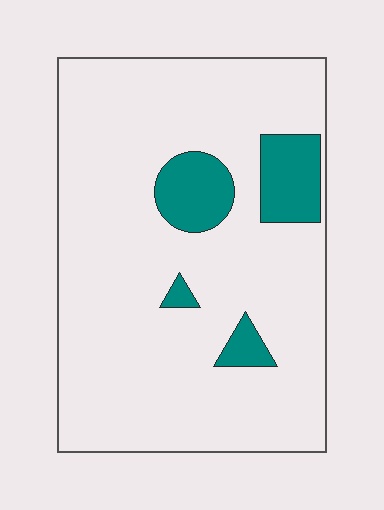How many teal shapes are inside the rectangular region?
4.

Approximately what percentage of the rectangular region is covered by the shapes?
Approximately 10%.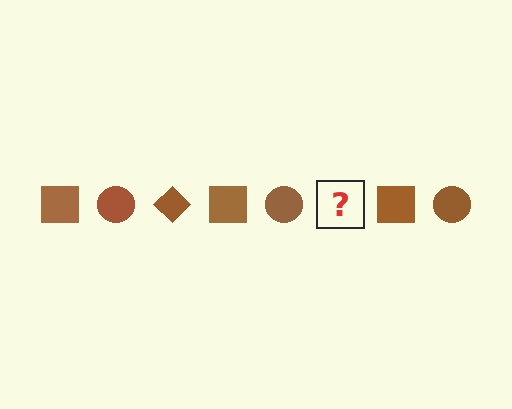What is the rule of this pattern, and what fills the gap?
The rule is that the pattern cycles through square, circle, diamond shapes in brown. The gap should be filled with a brown diamond.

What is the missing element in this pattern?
The missing element is a brown diamond.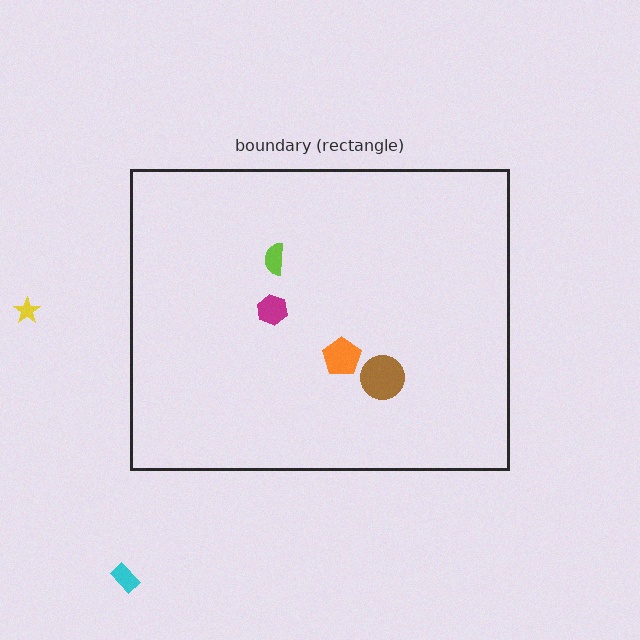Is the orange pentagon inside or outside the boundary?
Inside.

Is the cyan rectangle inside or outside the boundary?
Outside.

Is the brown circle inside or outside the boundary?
Inside.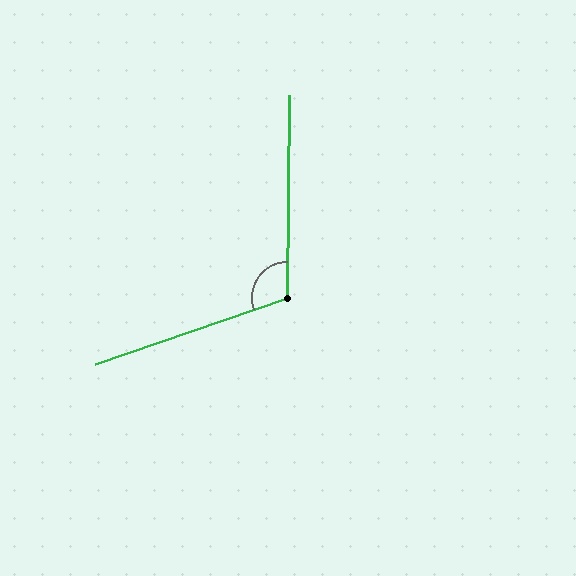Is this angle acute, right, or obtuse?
It is obtuse.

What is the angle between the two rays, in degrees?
Approximately 110 degrees.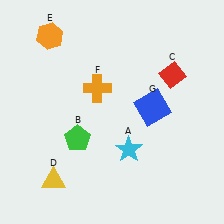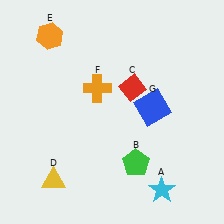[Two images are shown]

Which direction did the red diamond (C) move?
The red diamond (C) moved left.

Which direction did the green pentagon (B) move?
The green pentagon (B) moved right.